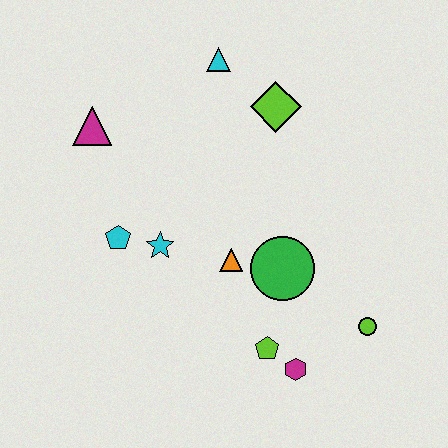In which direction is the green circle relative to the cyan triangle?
The green circle is below the cyan triangle.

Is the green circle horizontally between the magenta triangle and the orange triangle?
No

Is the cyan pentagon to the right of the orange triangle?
No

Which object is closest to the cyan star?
The cyan pentagon is closest to the cyan star.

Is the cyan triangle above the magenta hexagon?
Yes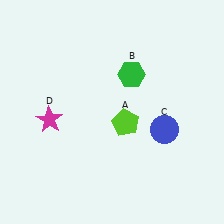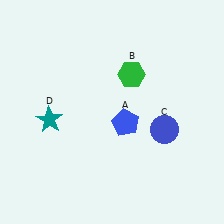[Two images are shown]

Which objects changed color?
A changed from lime to blue. D changed from magenta to teal.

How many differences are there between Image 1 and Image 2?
There are 2 differences between the two images.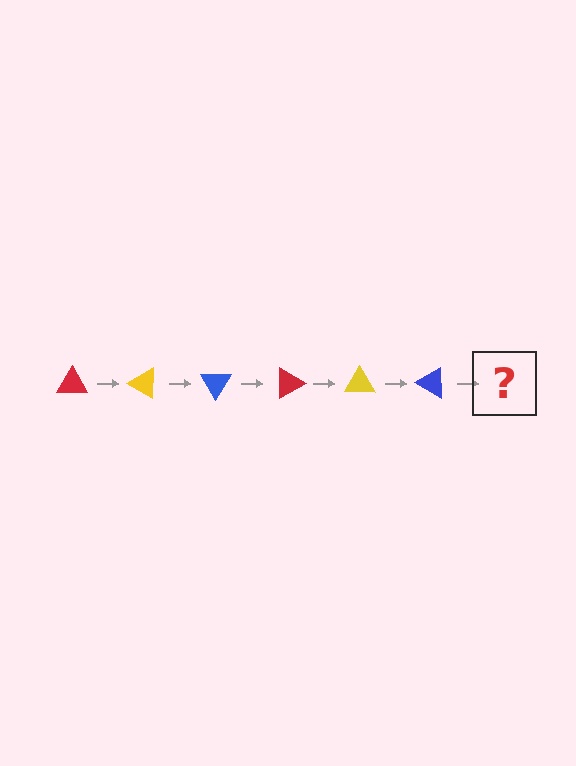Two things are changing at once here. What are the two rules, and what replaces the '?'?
The two rules are that it rotates 30 degrees each step and the color cycles through red, yellow, and blue. The '?' should be a red triangle, rotated 180 degrees from the start.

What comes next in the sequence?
The next element should be a red triangle, rotated 180 degrees from the start.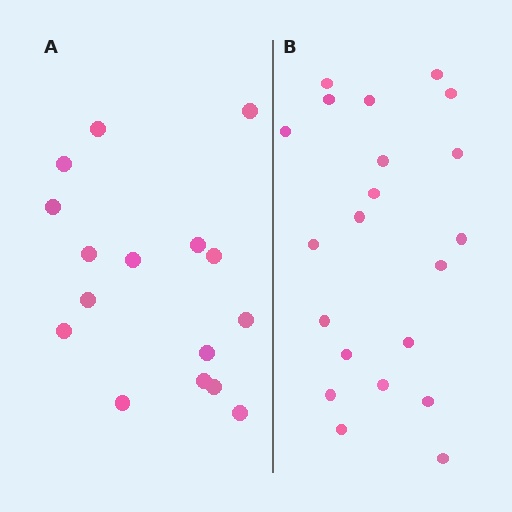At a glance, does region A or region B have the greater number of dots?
Region B (the right region) has more dots.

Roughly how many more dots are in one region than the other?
Region B has about 5 more dots than region A.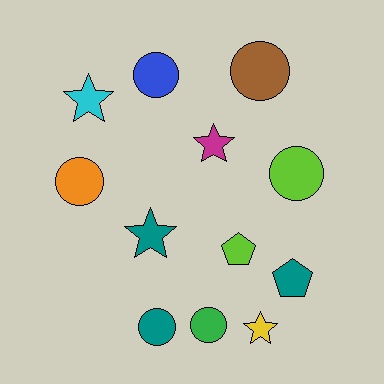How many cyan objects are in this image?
There is 1 cyan object.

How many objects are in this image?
There are 12 objects.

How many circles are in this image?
There are 6 circles.